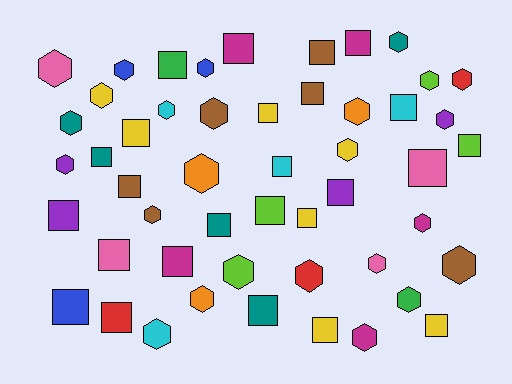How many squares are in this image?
There are 25 squares.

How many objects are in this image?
There are 50 objects.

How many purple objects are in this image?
There are 4 purple objects.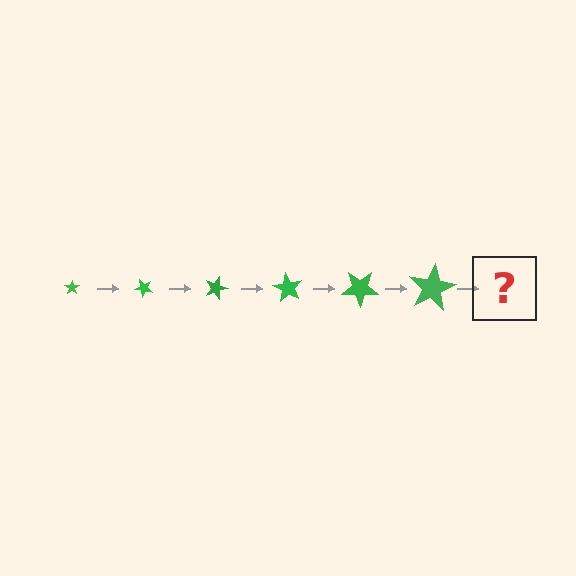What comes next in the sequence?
The next element should be a star, larger than the previous one and rotated 270 degrees from the start.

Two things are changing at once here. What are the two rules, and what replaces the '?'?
The two rules are that the star grows larger each step and it rotates 45 degrees each step. The '?' should be a star, larger than the previous one and rotated 270 degrees from the start.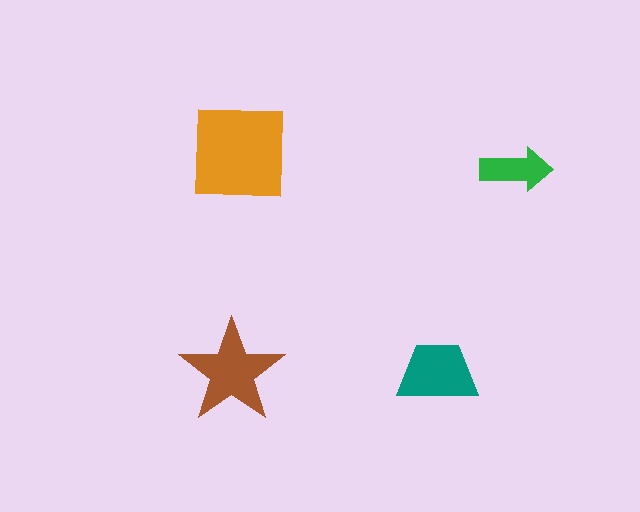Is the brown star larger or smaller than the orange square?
Smaller.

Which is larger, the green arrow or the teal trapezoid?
The teal trapezoid.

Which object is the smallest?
The green arrow.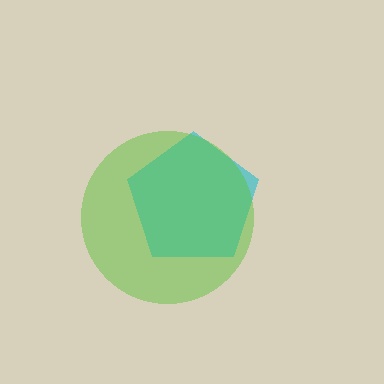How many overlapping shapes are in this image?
There are 2 overlapping shapes in the image.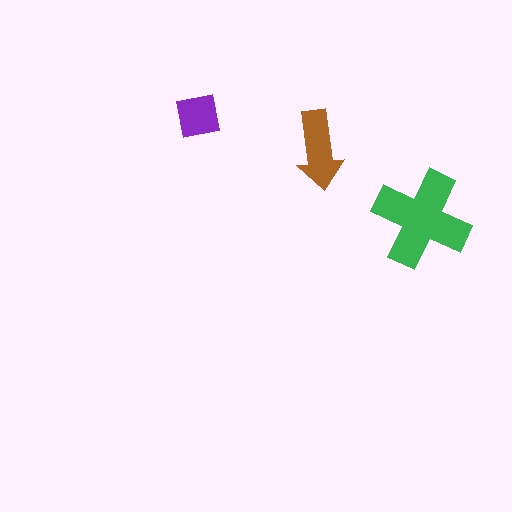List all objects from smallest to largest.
The purple square, the brown arrow, the green cross.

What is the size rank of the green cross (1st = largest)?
1st.